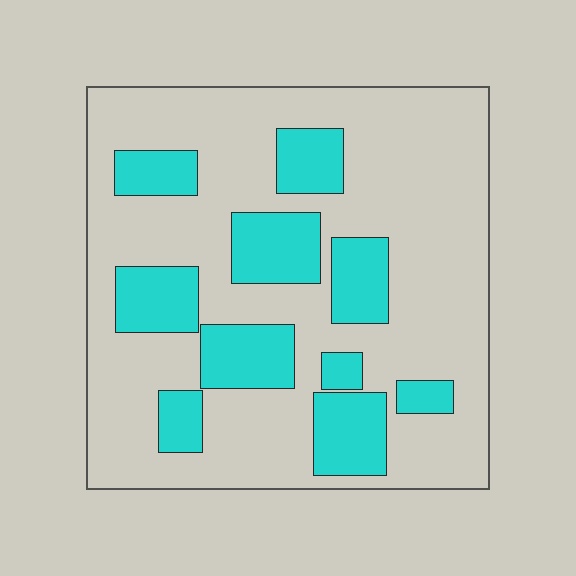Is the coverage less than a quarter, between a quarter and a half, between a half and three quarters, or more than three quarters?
Between a quarter and a half.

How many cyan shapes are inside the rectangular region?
10.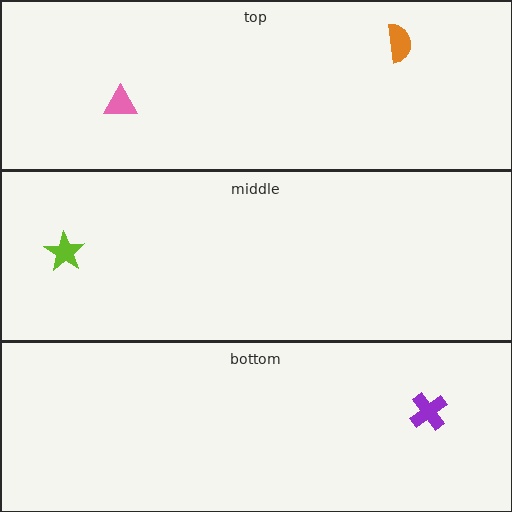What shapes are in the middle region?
The lime star.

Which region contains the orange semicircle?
The top region.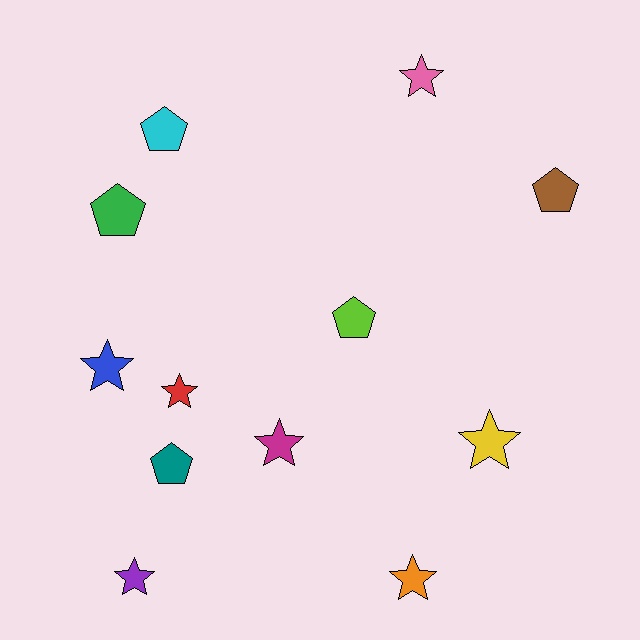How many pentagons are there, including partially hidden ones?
There are 5 pentagons.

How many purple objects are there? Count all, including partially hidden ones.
There is 1 purple object.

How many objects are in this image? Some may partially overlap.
There are 12 objects.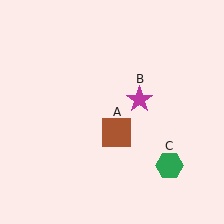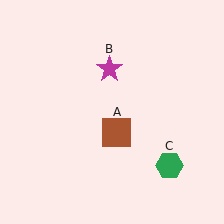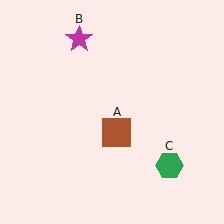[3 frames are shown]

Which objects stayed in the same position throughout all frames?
Brown square (object A) and green hexagon (object C) remained stationary.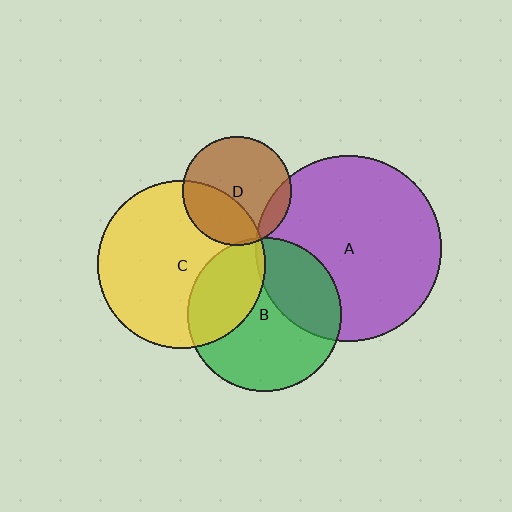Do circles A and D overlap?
Yes.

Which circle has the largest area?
Circle A (purple).